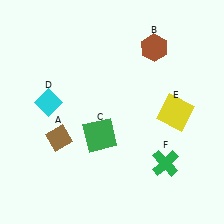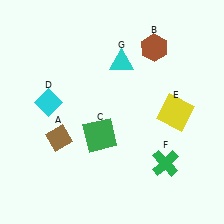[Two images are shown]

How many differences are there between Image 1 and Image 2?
There is 1 difference between the two images.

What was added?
A cyan triangle (G) was added in Image 2.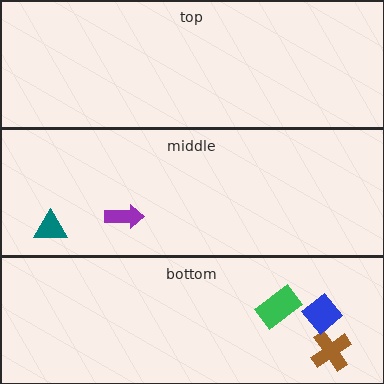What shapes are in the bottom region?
The brown cross, the blue diamond, the green rectangle.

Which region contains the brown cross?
The bottom region.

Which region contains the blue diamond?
The bottom region.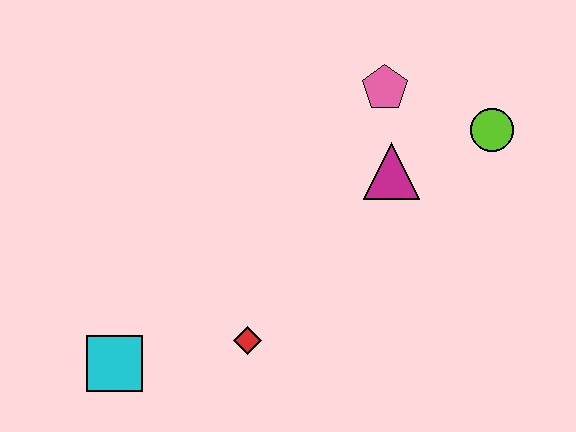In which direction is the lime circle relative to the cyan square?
The lime circle is to the right of the cyan square.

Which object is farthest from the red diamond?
The lime circle is farthest from the red diamond.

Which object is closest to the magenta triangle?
The pink pentagon is closest to the magenta triangle.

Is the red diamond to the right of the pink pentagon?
No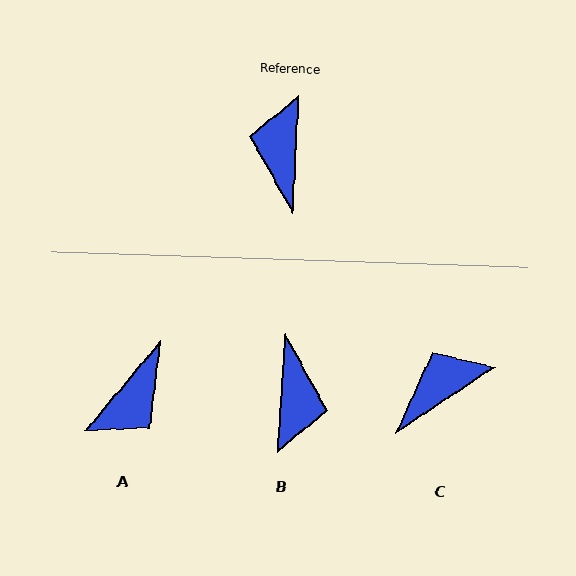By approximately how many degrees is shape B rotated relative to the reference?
Approximately 180 degrees counter-clockwise.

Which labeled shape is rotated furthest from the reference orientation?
B, about 180 degrees away.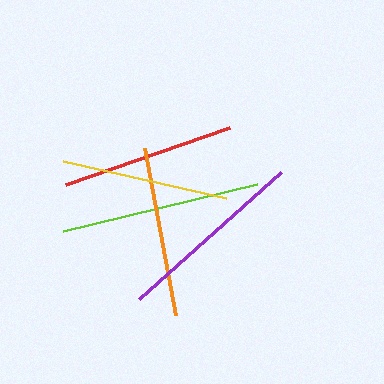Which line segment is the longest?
The lime line is the longest at approximately 200 pixels.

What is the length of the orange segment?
The orange segment is approximately 170 pixels long.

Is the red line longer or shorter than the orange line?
The red line is longer than the orange line.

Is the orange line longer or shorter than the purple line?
The purple line is longer than the orange line.